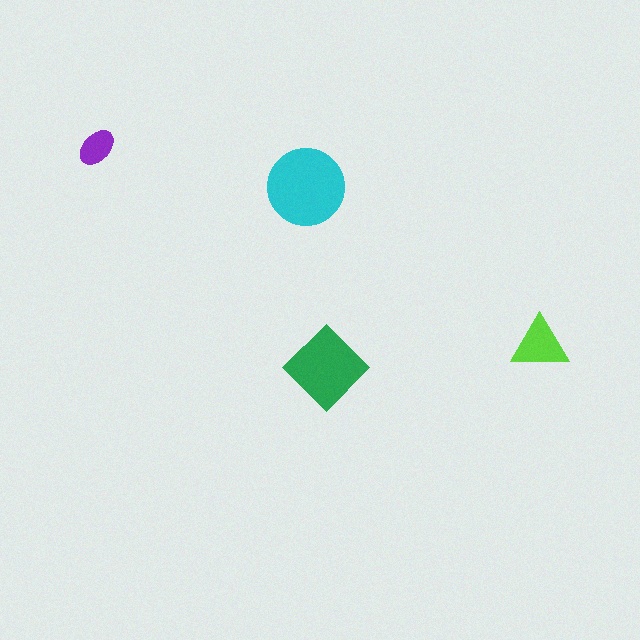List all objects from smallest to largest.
The purple ellipse, the lime triangle, the green diamond, the cyan circle.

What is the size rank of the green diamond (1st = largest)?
2nd.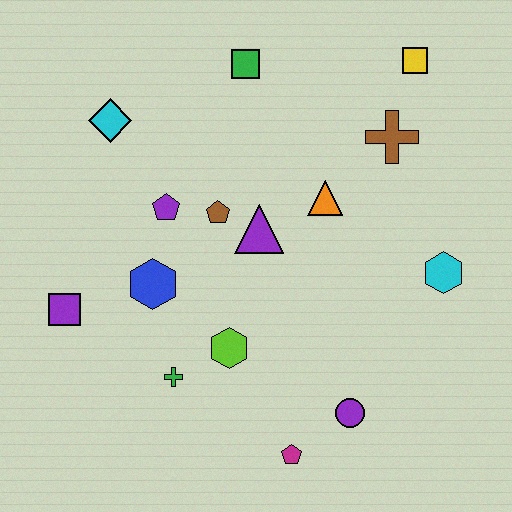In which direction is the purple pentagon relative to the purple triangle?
The purple pentagon is to the left of the purple triangle.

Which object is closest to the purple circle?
The magenta pentagon is closest to the purple circle.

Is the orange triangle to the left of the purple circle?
Yes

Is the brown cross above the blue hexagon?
Yes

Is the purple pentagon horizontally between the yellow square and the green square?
No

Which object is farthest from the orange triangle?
The purple square is farthest from the orange triangle.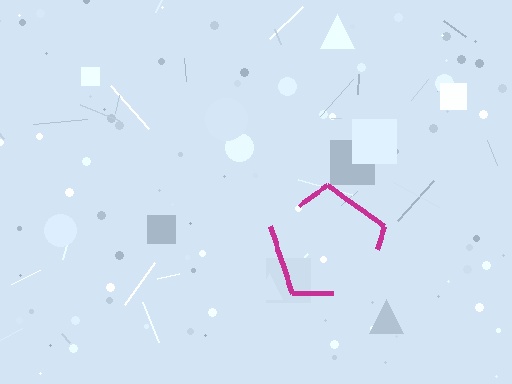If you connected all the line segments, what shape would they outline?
They would outline a pentagon.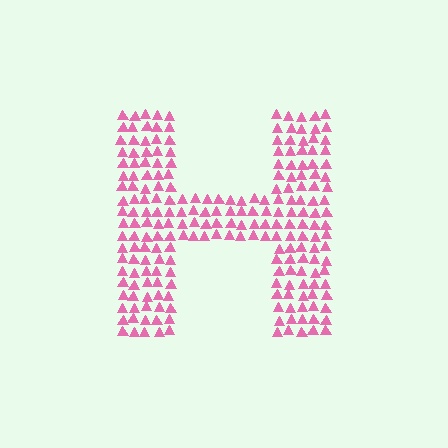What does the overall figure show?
The overall figure shows the letter H.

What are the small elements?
The small elements are triangles.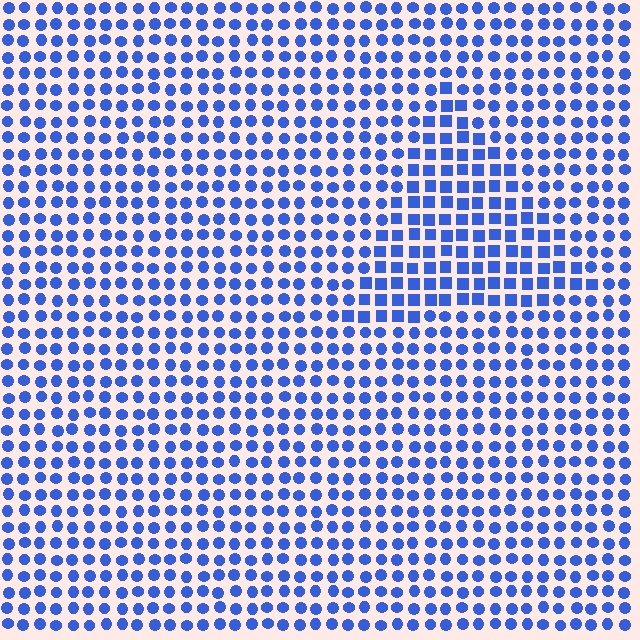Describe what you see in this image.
The image is filled with small blue elements arranged in a uniform grid. A triangle-shaped region contains squares, while the surrounding area contains circles. The boundary is defined purely by the change in element shape.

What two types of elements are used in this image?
The image uses squares inside the triangle region and circles outside it.